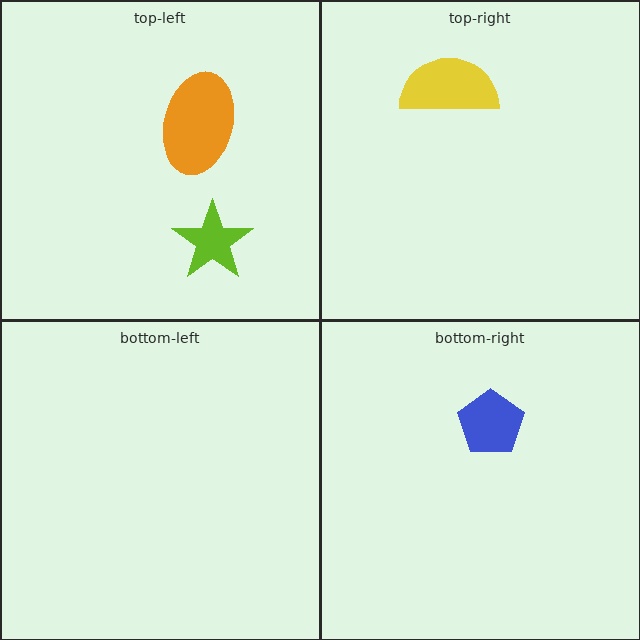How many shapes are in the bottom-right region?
1.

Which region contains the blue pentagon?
The bottom-right region.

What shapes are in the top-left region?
The lime star, the orange ellipse.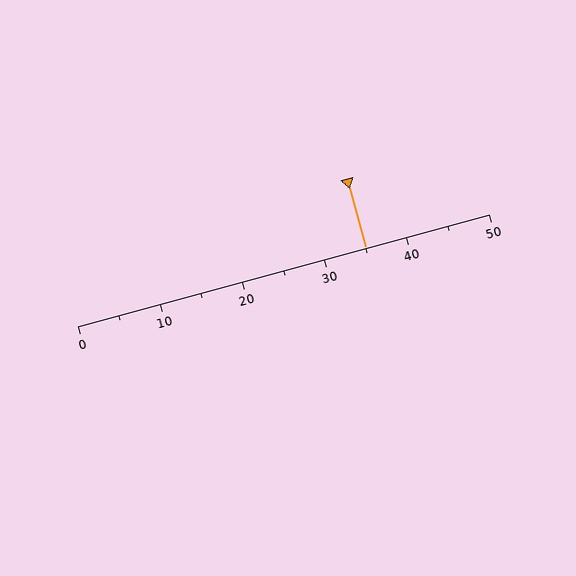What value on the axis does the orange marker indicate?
The marker indicates approximately 35.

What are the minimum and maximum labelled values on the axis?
The axis runs from 0 to 50.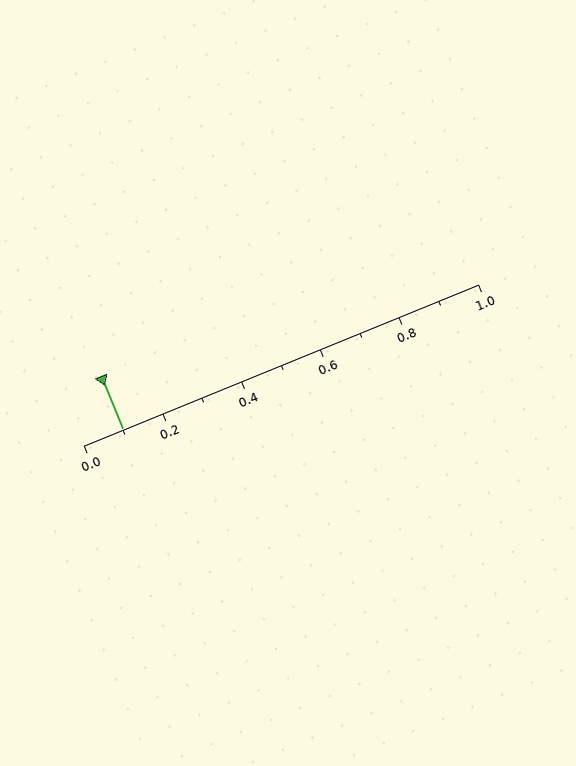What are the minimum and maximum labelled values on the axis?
The axis runs from 0.0 to 1.0.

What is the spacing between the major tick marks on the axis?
The major ticks are spaced 0.2 apart.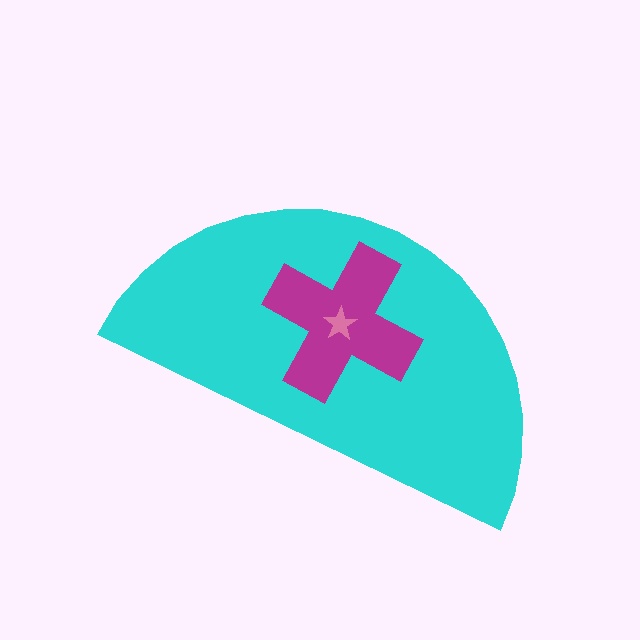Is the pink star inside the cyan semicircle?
Yes.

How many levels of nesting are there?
3.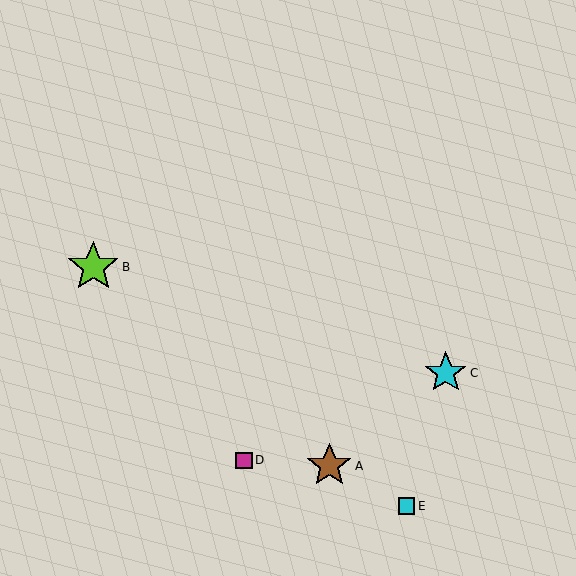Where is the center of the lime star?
The center of the lime star is at (93, 267).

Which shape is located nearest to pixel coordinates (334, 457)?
The brown star (labeled A) at (329, 466) is nearest to that location.